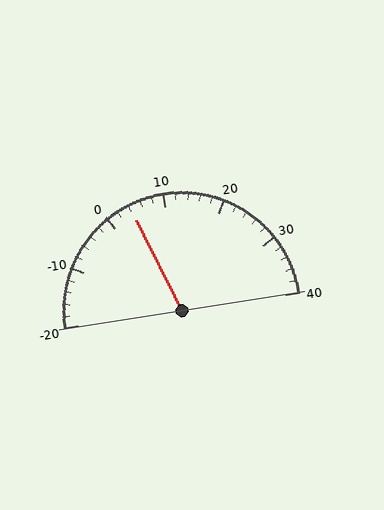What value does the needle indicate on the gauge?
The needle indicates approximately 4.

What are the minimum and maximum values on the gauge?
The gauge ranges from -20 to 40.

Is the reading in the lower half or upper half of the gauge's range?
The reading is in the lower half of the range (-20 to 40).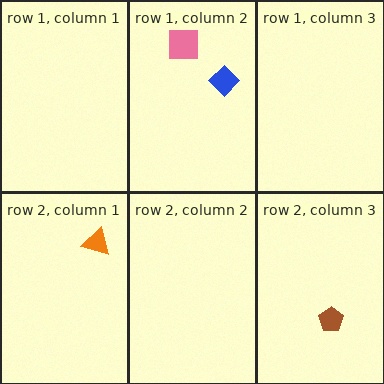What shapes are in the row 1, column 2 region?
The blue diamond, the pink square.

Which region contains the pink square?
The row 1, column 2 region.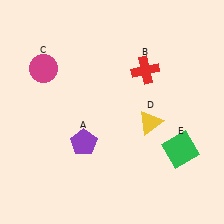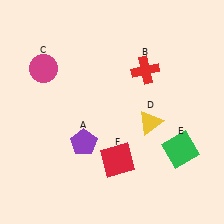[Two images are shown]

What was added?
A red square (F) was added in Image 2.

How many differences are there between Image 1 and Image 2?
There is 1 difference between the two images.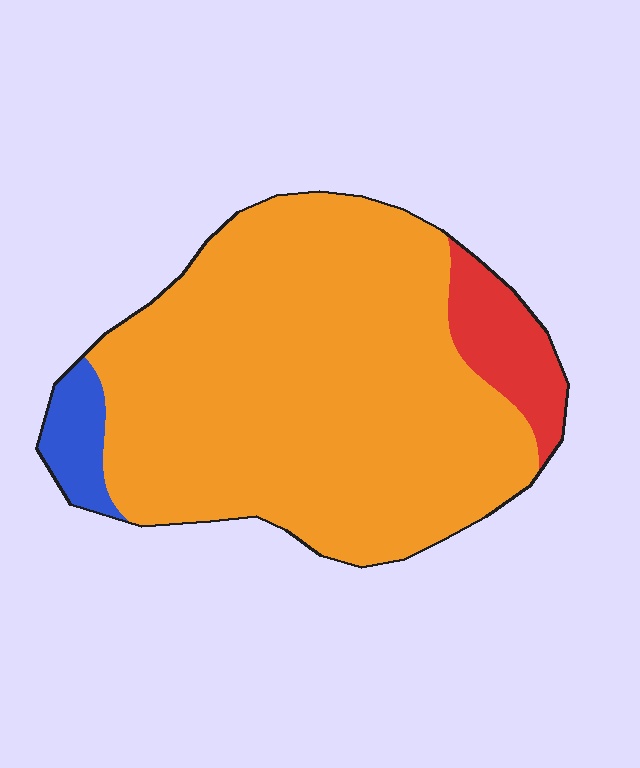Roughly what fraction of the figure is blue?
Blue takes up less than a sixth of the figure.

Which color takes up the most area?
Orange, at roughly 85%.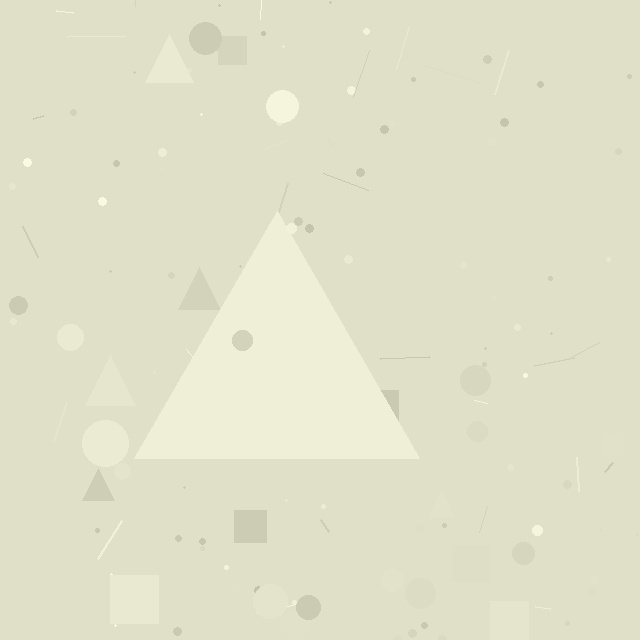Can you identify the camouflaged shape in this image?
The camouflaged shape is a triangle.